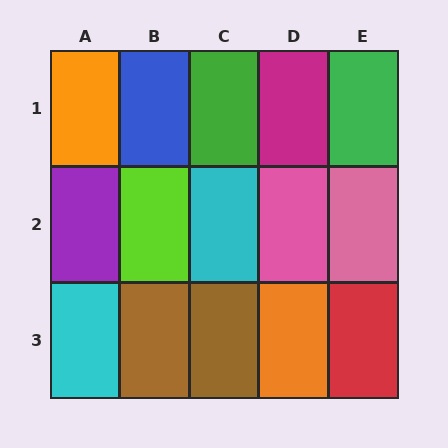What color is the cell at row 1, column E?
Green.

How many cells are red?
1 cell is red.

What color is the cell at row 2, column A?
Purple.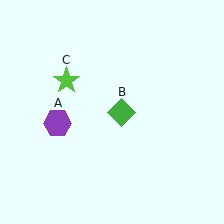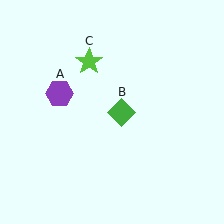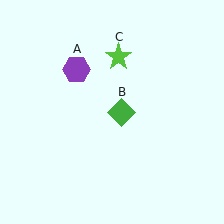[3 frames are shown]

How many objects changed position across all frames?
2 objects changed position: purple hexagon (object A), lime star (object C).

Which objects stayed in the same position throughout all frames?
Green diamond (object B) remained stationary.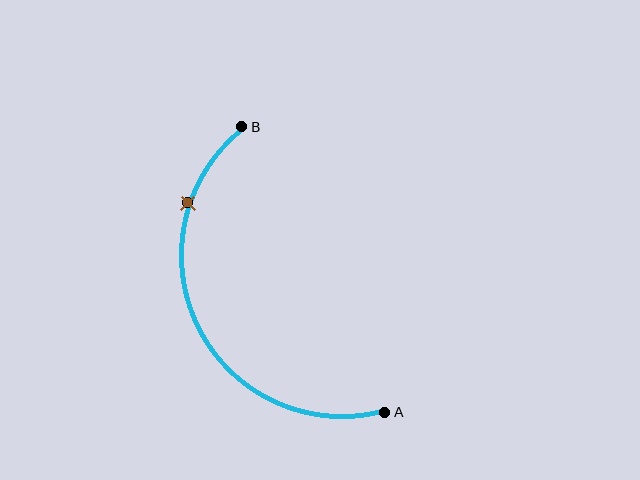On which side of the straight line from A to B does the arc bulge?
The arc bulges to the left of the straight line connecting A and B.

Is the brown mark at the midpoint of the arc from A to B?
No. The brown mark lies on the arc but is closer to endpoint B. The arc midpoint would be at the point on the curve equidistant along the arc from both A and B.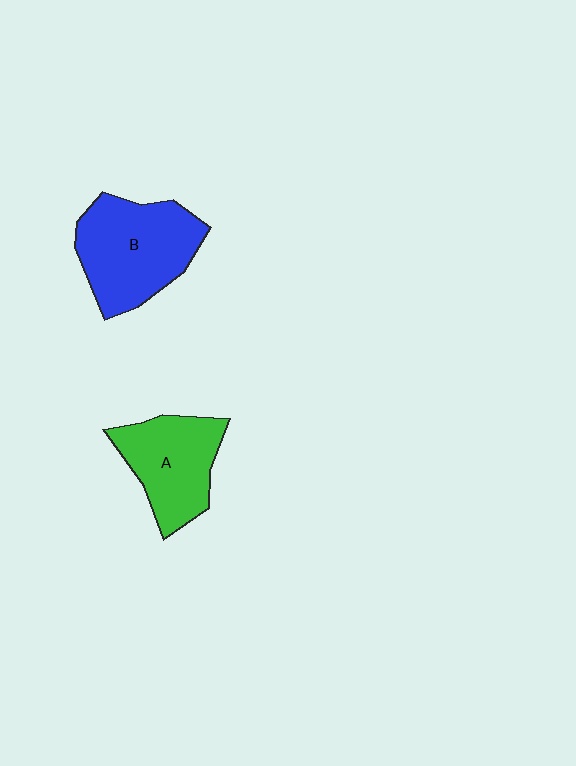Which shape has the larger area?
Shape B (blue).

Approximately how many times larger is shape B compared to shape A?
Approximately 1.3 times.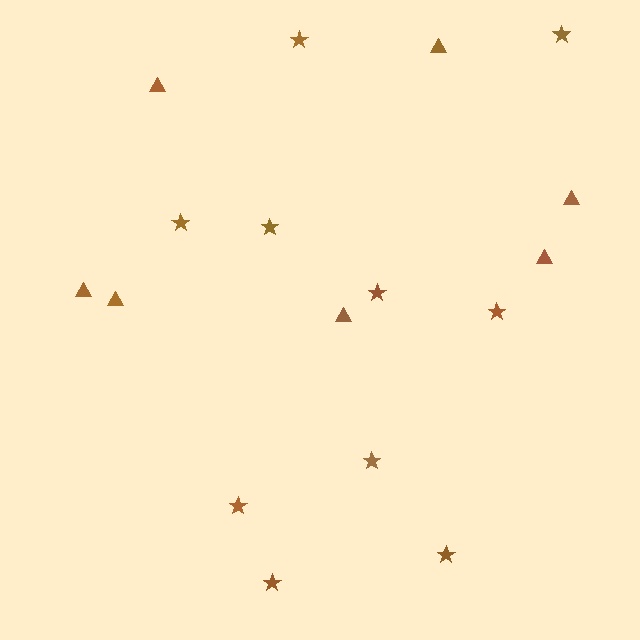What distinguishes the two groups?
There are 2 groups: one group of stars (10) and one group of triangles (7).